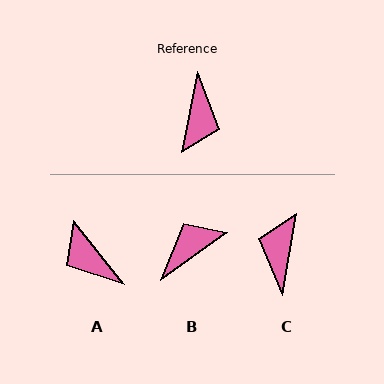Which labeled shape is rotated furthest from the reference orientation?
C, about 178 degrees away.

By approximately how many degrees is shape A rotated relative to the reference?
Approximately 129 degrees clockwise.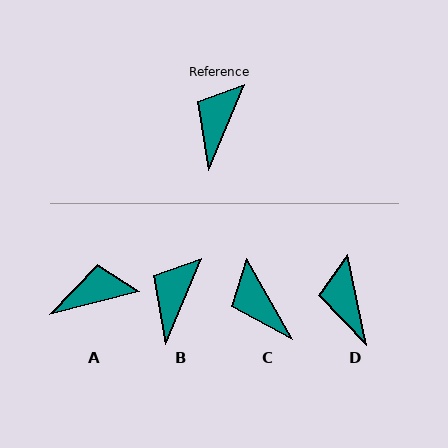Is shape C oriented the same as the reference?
No, it is off by about 52 degrees.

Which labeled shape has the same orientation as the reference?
B.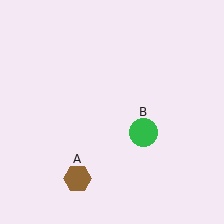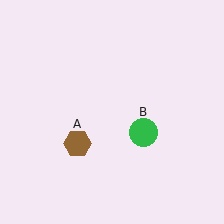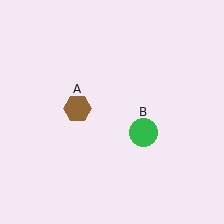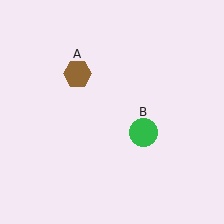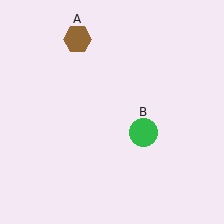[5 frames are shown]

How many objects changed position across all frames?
1 object changed position: brown hexagon (object A).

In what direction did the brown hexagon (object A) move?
The brown hexagon (object A) moved up.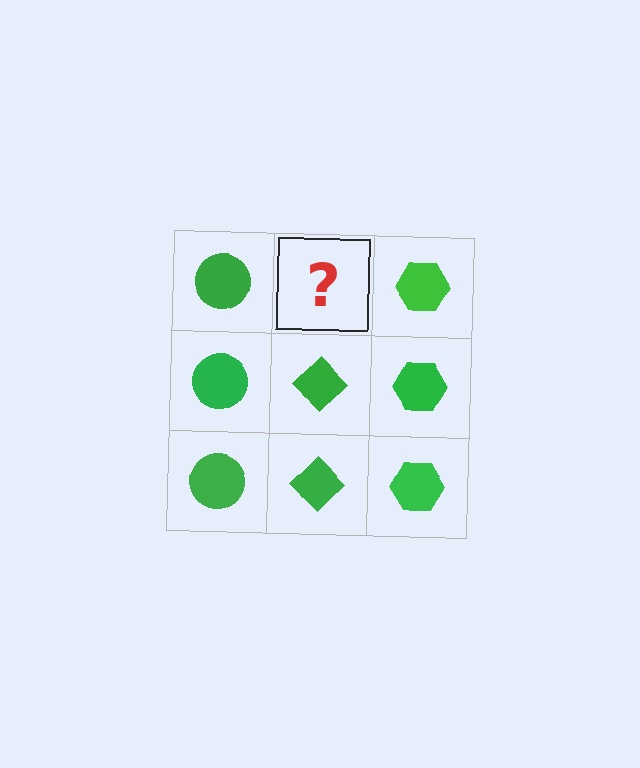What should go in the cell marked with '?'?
The missing cell should contain a green diamond.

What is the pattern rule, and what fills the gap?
The rule is that each column has a consistent shape. The gap should be filled with a green diamond.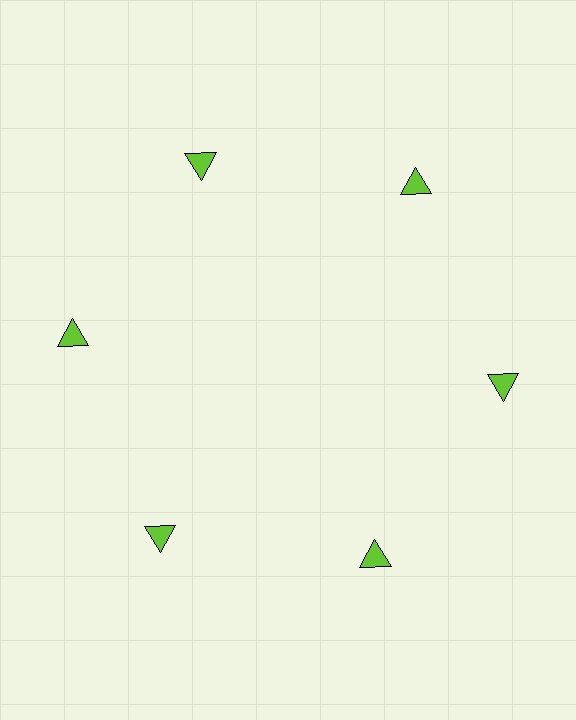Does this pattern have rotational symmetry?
Yes, this pattern has 6-fold rotational symmetry. It looks the same after rotating 60 degrees around the center.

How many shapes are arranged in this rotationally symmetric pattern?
There are 6 shapes, arranged in 6 groups of 1.